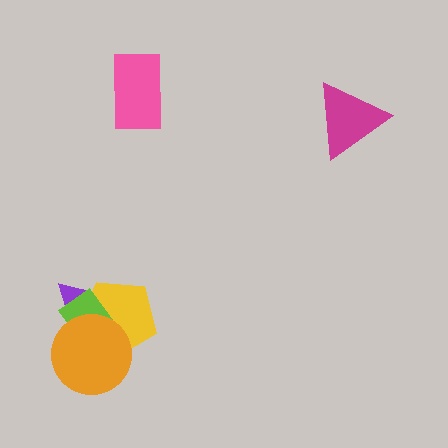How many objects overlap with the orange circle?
3 objects overlap with the orange circle.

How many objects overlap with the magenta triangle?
0 objects overlap with the magenta triangle.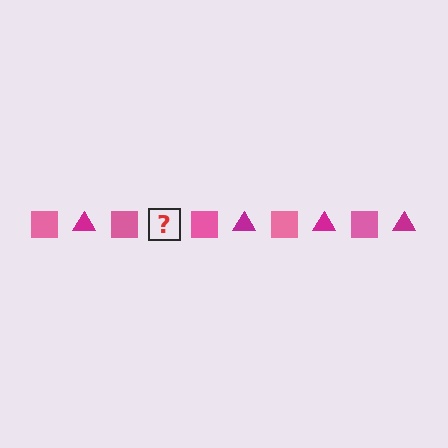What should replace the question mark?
The question mark should be replaced with a magenta triangle.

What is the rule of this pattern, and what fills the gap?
The rule is that the pattern alternates between pink square and magenta triangle. The gap should be filled with a magenta triangle.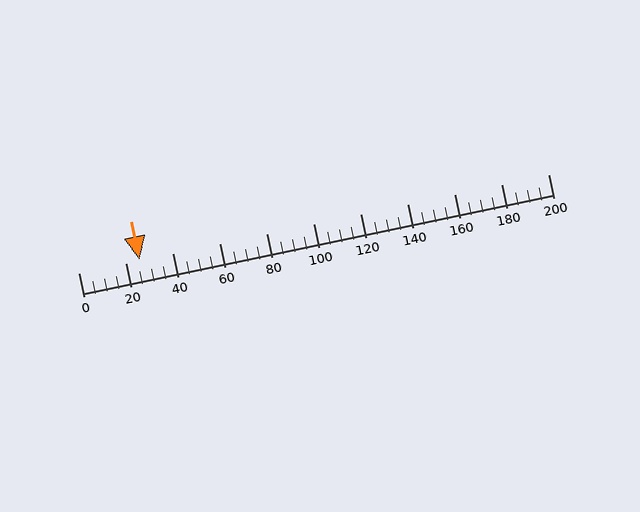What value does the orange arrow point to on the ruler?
The orange arrow points to approximately 26.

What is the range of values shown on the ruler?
The ruler shows values from 0 to 200.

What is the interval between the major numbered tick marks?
The major tick marks are spaced 20 units apart.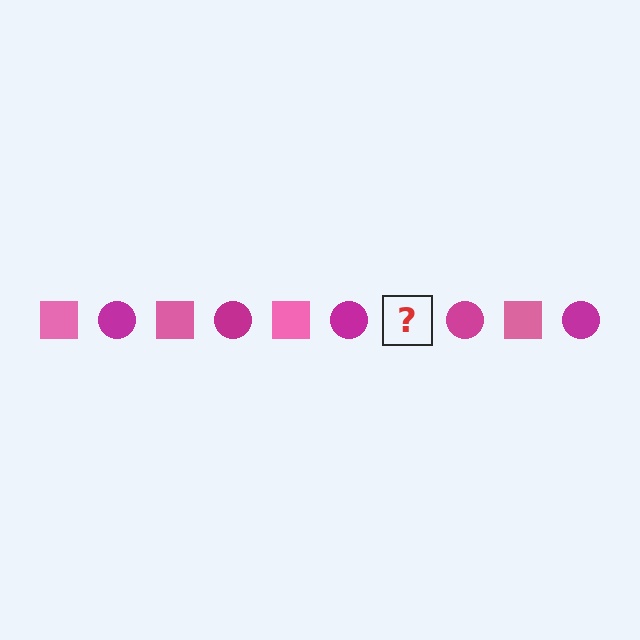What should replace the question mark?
The question mark should be replaced with a pink square.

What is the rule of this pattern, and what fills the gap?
The rule is that the pattern alternates between pink square and magenta circle. The gap should be filled with a pink square.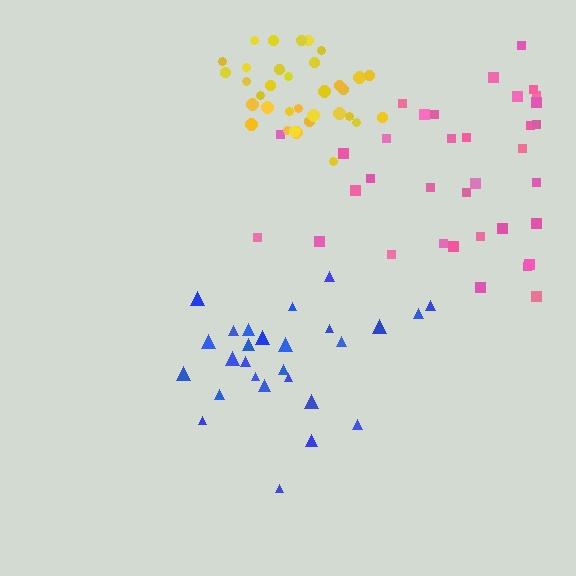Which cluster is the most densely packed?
Yellow.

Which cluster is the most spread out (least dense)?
Pink.